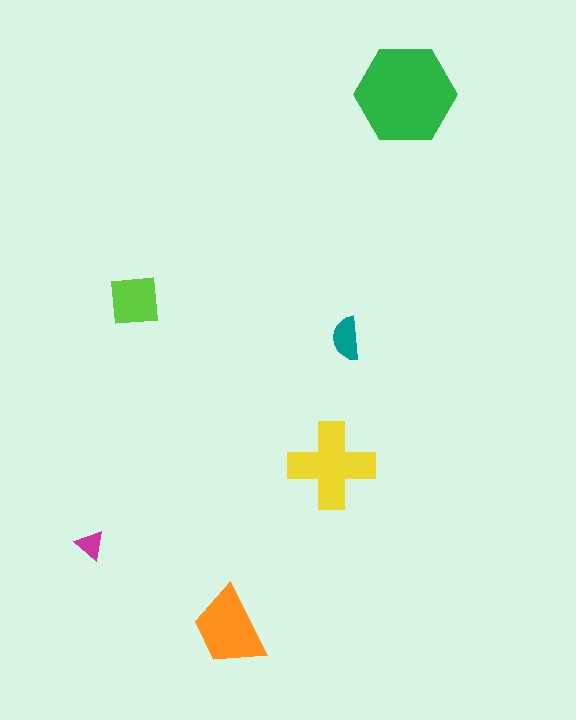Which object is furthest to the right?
The green hexagon is rightmost.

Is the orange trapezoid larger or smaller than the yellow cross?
Smaller.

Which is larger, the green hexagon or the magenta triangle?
The green hexagon.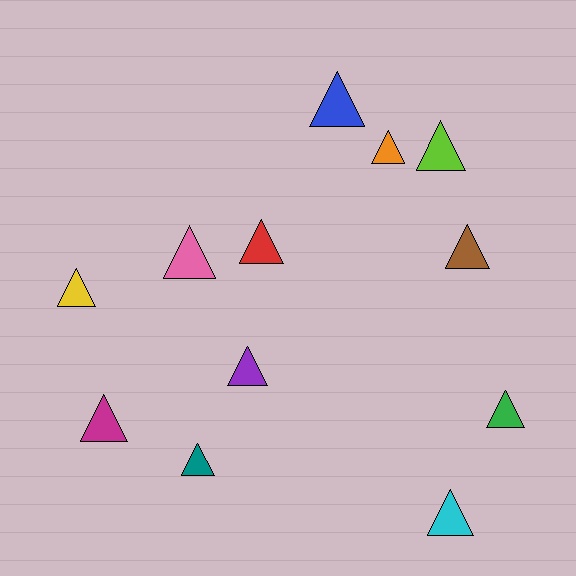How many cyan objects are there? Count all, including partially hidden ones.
There is 1 cyan object.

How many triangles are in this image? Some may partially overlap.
There are 12 triangles.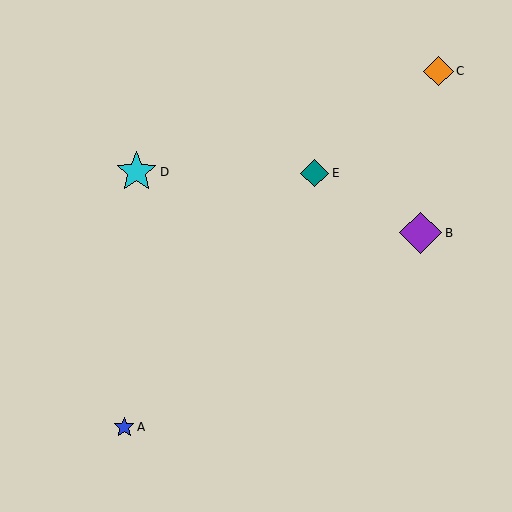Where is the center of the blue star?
The center of the blue star is at (124, 427).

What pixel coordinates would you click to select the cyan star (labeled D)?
Click at (137, 172) to select the cyan star D.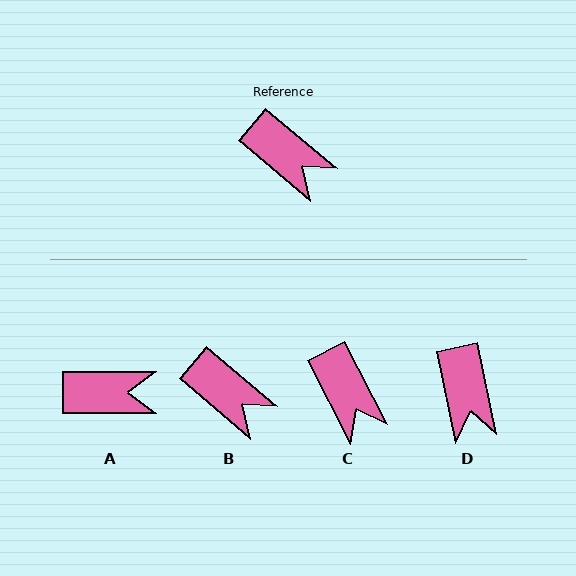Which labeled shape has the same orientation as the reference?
B.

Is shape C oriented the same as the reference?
No, it is off by about 22 degrees.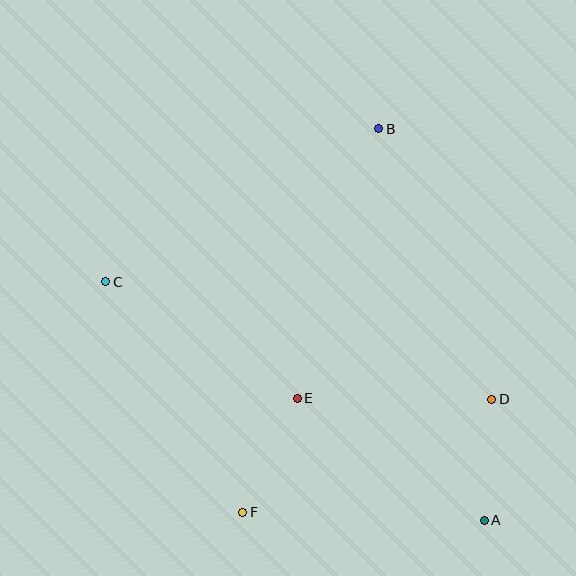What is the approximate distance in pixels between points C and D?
The distance between C and D is approximately 403 pixels.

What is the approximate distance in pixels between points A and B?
The distance between A and B is approximately 405 pixels.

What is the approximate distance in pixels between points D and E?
The distance between D and E is approximately 194 pixels.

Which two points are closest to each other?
Points A and D are closest to each other.